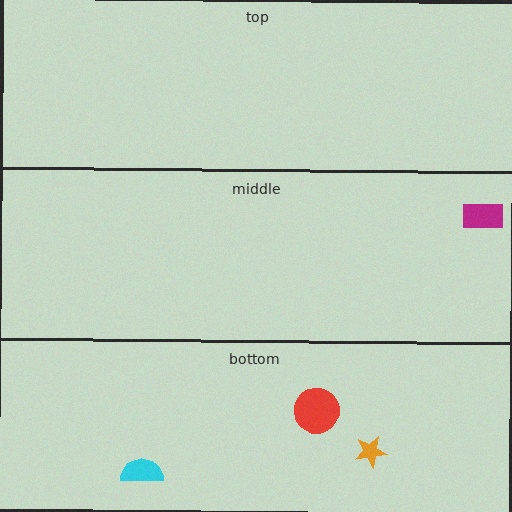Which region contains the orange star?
The bottom region.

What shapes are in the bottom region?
The cyan semicircle, the orange star, the red circle.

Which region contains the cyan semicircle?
The bottom region.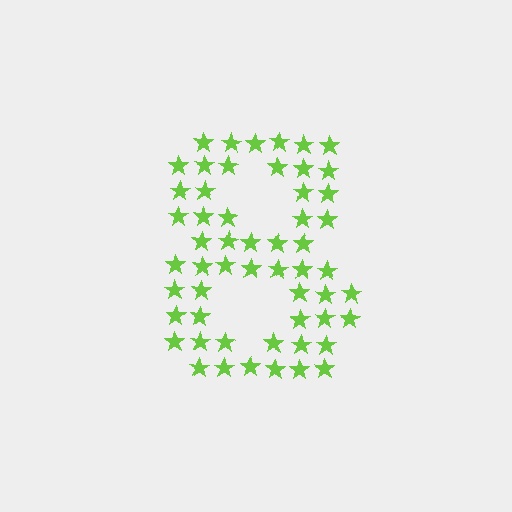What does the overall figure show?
The overall figure shows the digit 8.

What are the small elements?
The small elements are stars.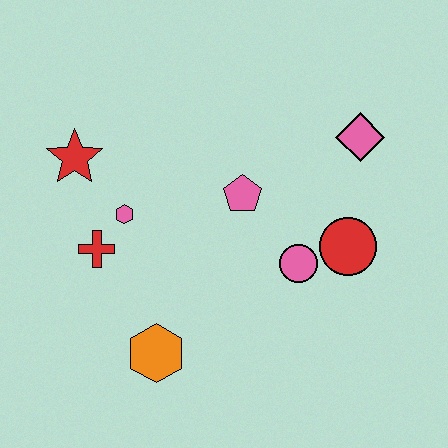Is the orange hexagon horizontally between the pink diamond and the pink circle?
No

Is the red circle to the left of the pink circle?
No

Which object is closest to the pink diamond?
The red circle is closest to the pink diamond.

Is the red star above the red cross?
Yes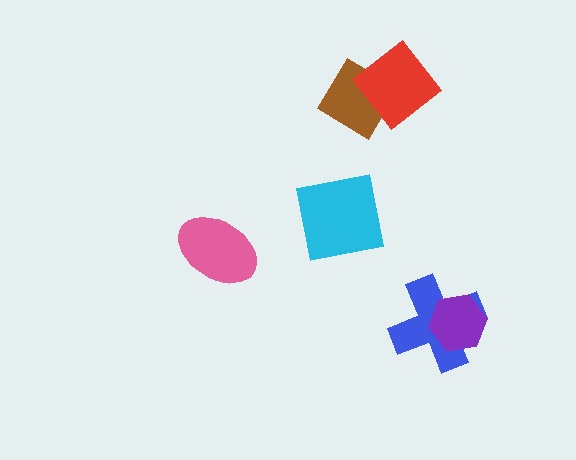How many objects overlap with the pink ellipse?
0 objects overlap with the pink ellipse.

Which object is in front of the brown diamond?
The red diamond is in front of the brown diamond.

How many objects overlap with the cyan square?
0 objects overlap with the cyan square.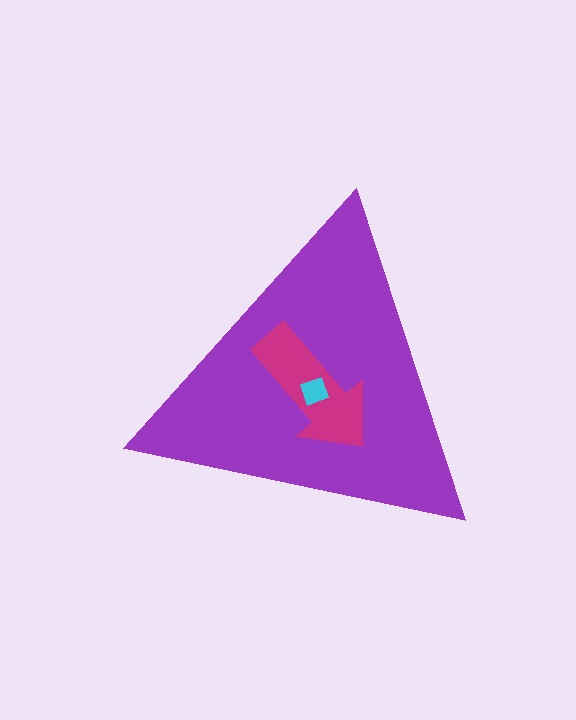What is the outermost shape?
The purple triangle.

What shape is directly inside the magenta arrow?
The cyan square.